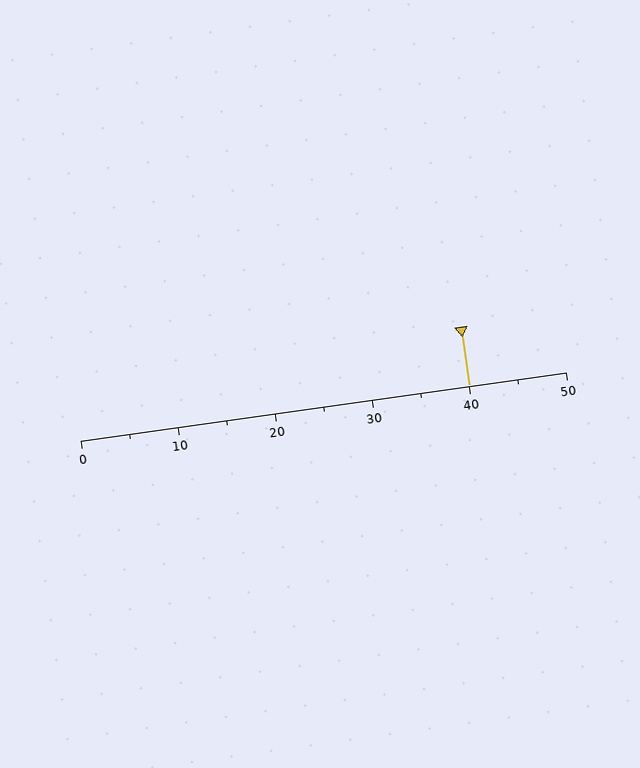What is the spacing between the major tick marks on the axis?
The major ticks are spaced 10 apart.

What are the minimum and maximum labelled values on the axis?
The axis runs from 0 to 50.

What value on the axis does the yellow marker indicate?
The marker indicates approximately 40.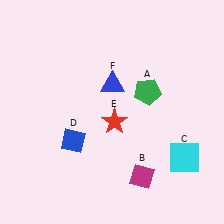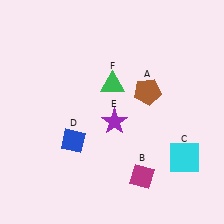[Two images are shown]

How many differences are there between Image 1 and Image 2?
There are 3 differences between the two images.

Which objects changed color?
A changed from green to brown. E changed from red to purple. F changed from blue to green.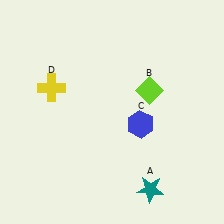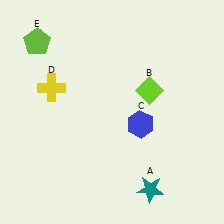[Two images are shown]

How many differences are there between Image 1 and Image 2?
There is 1 difference between the two images.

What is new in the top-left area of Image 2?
A lime pentagon (E) was added in the top-left area of Image 2.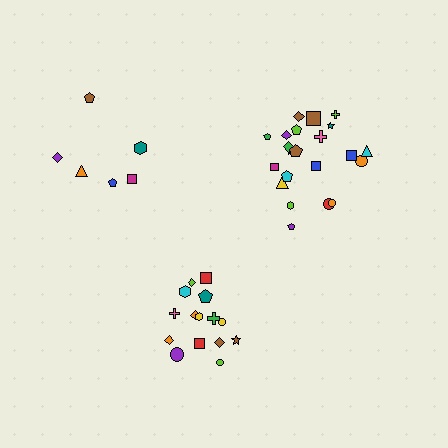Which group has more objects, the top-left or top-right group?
The top-right group.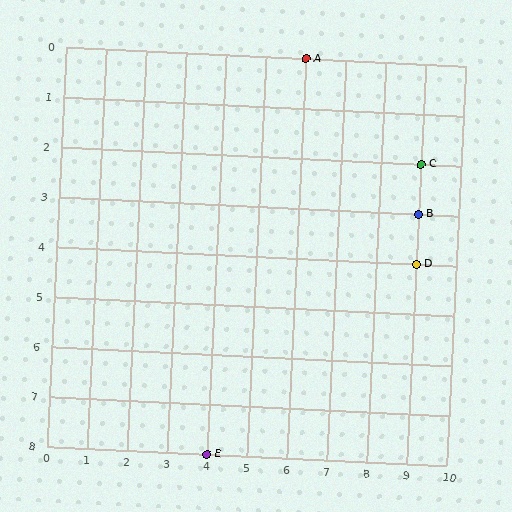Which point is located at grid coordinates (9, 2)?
Point C is at (9, 2).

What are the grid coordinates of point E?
Point E is at grid coordinates (4, 8).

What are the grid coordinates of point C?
Point C is at grid coordinates (9, 2).